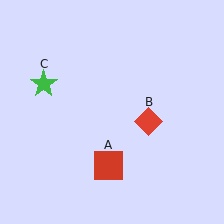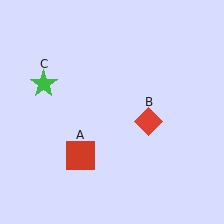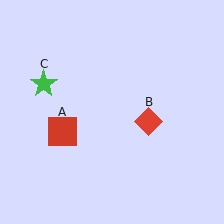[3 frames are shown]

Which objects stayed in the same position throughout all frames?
Red diamond (object B) and green star (object C) remained stationary.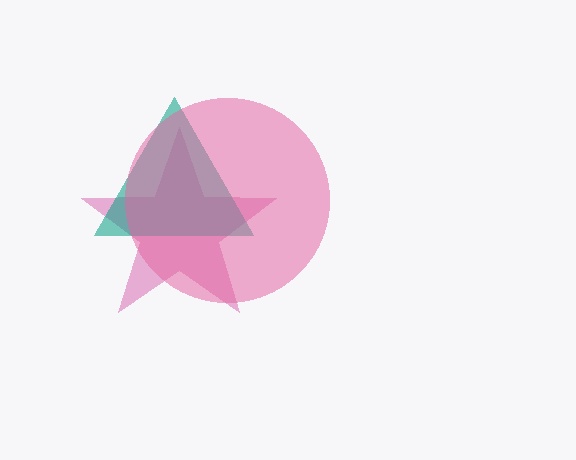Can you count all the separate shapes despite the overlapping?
Yes, there are 3 separate shapes.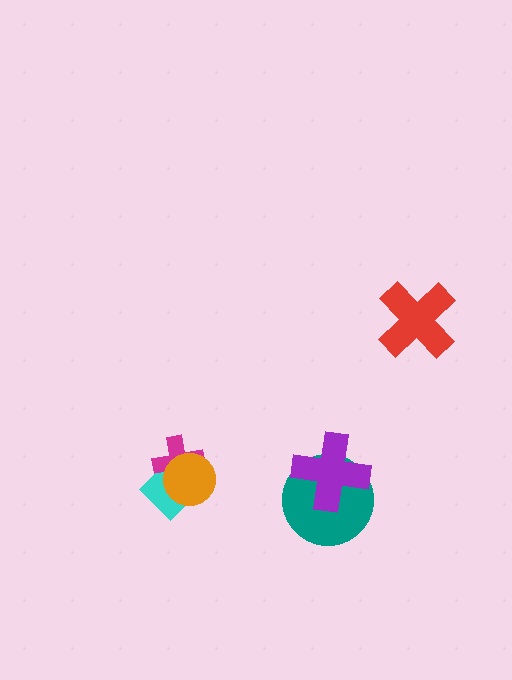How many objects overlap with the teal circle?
1 object overlaps with the teal circle.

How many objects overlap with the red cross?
0 objects overlap with the red cross.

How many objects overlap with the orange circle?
2 objects overlap with the orange circle.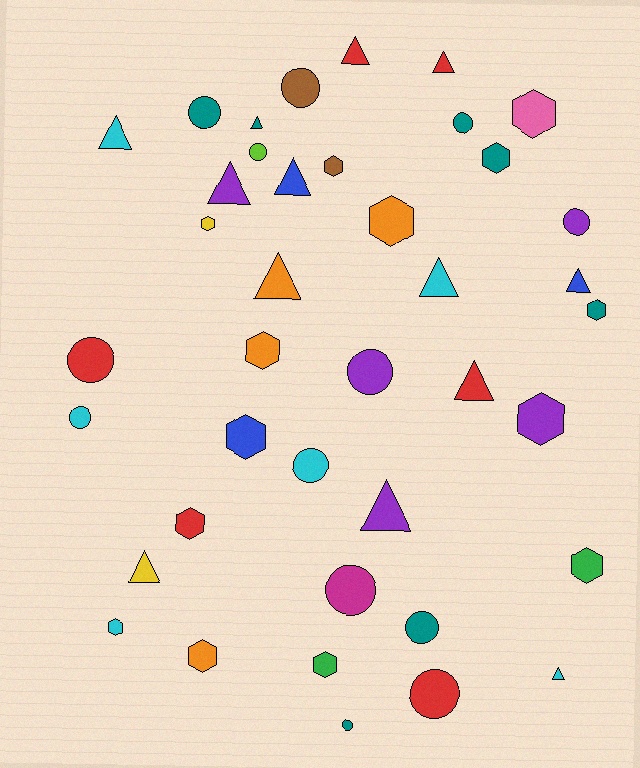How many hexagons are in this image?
There are 14 hexagons.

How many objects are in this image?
There are 40 objects.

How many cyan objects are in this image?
There are 6 cyan objects.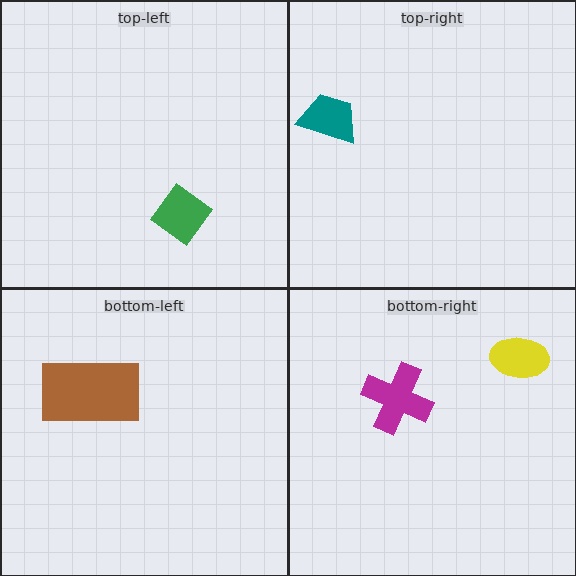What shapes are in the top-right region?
The teal trapezoid.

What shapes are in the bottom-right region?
The magenta cross, the yellow ellipse.